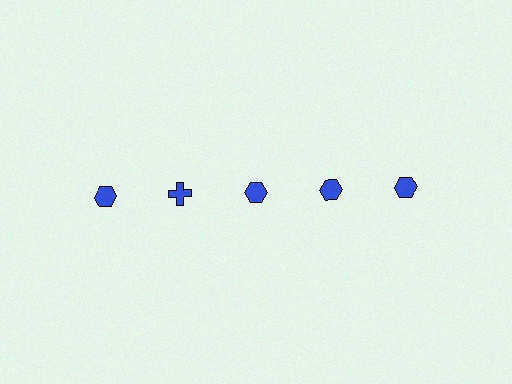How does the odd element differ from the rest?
It has a different shape: cross instead of hexagon.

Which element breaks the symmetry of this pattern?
The blue cross in the top row, second from left column breaks the symmetry. All other shapes are blue hexagons.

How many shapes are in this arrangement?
There are 5 shapes arranged in a grid pattern.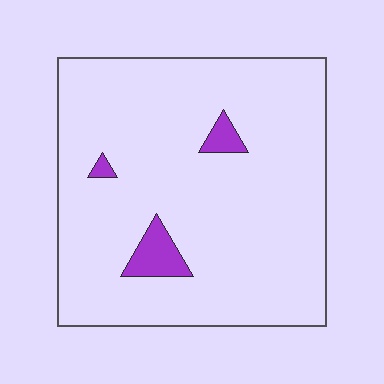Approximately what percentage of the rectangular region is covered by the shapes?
Approximately 5%.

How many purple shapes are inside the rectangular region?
3.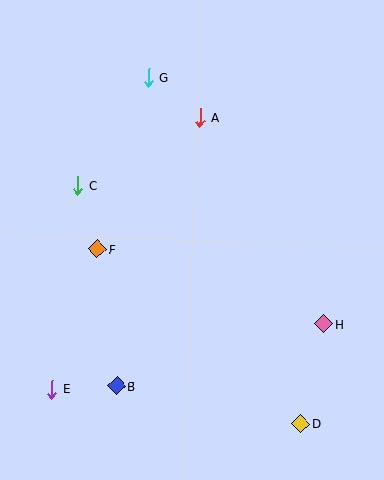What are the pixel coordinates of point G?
Point G is at (149, 77).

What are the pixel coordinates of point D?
Point D is at (301, 423).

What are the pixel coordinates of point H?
Point H is at (324, 324).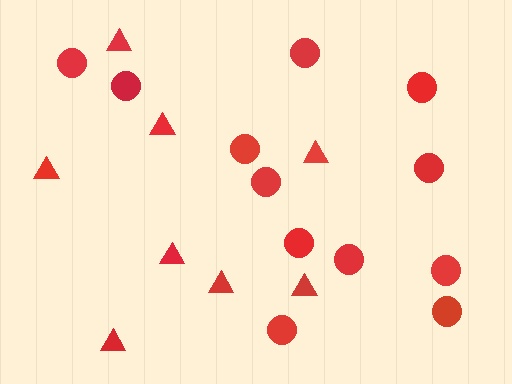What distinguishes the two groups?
There are 2 groups: one group of triangles (8) and one group of circles (12).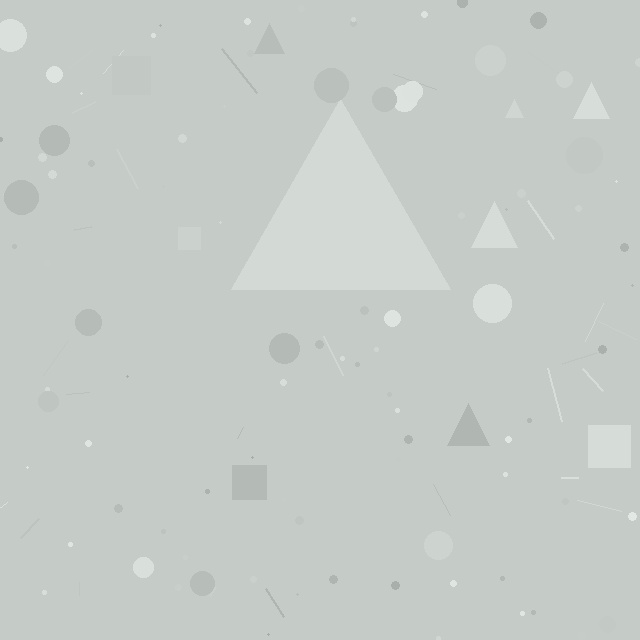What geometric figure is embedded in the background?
A triangle is embedded in the background.